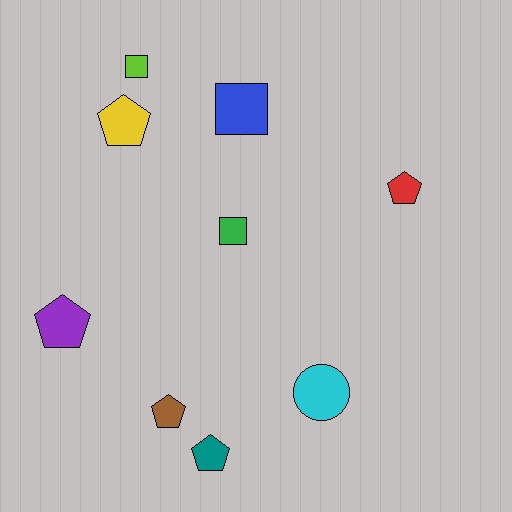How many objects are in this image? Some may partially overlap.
There are 9 objects.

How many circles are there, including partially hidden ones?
There is 1 circle.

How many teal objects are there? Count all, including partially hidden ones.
There is 1 teal object.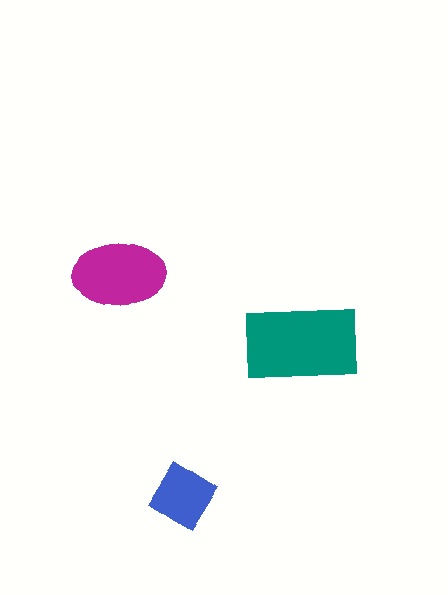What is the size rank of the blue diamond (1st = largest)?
3rd.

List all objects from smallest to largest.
The blue diamond, the magenta ellipse, the teal rectangle.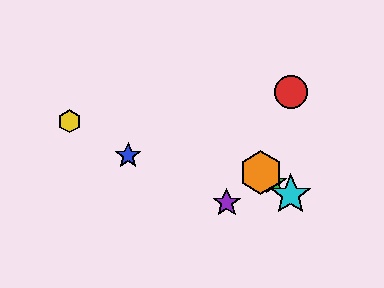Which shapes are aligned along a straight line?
The green star, the orange hexagon, the cyan star are aligned along a straight line.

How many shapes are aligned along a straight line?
3 shapes (the green star, the orange hexagon, the cyan star) are aligned along a straight line.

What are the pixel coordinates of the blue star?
The blue star is at (128, 155).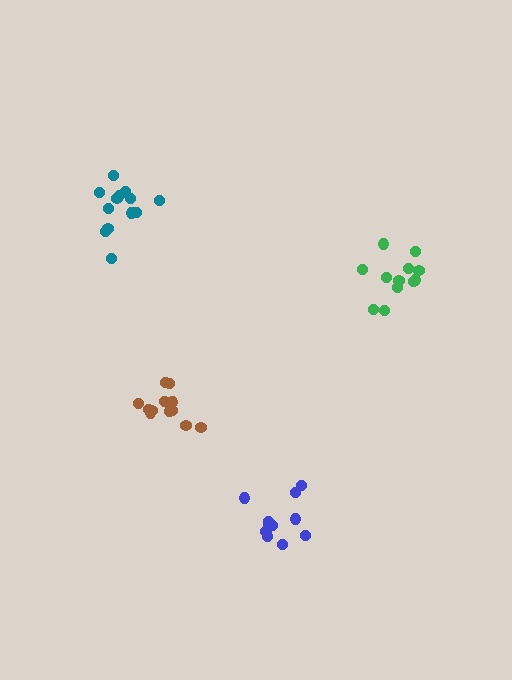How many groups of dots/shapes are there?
There are 4 groups.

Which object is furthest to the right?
The green cluster is rightmost.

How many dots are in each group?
Group 1: 11 dots, Group 2: 12 dots, Group 3: 13 dots, Group 4: 13 dots (49 total).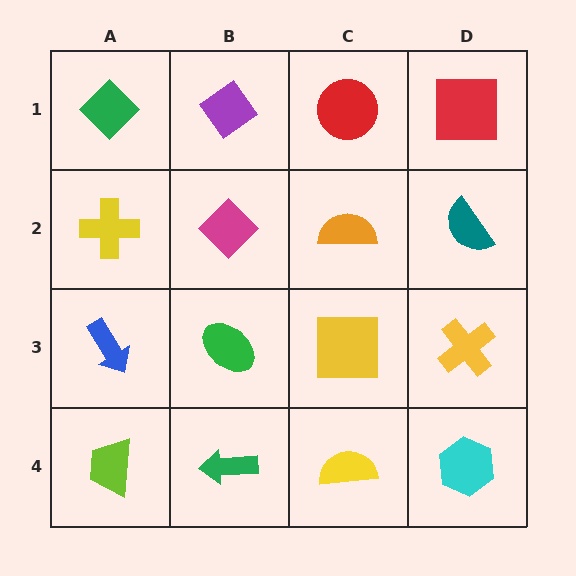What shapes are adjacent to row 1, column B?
A magenta diamond (row 2, column B), a green diamond (row 1, column A), a red circle (row 1, column C).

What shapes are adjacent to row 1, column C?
An orange semicircle (row 2, column C), a purple diamond (row 1, column B), a red square (row 1, column D).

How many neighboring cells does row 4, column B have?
3.